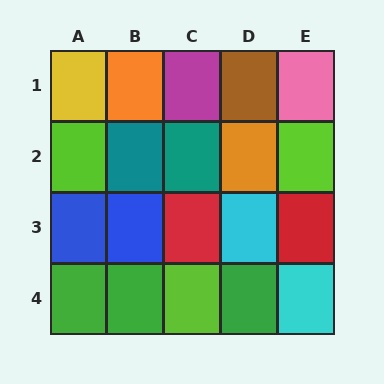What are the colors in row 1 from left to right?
Yellow, orange, magenta, brown, pink.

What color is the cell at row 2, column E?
Lime.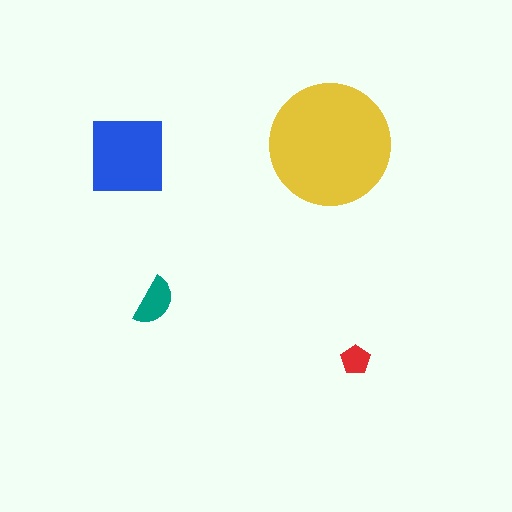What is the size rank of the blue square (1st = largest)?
2nd.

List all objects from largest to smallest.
The yellow circle, the blue square, the teal semicircle, the red pentagon.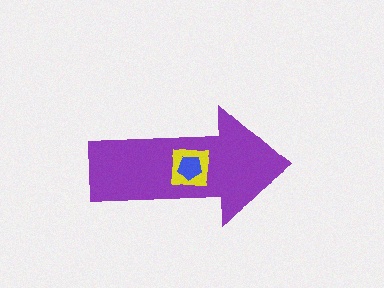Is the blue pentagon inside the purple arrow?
Yes.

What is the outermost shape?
The purple arrow.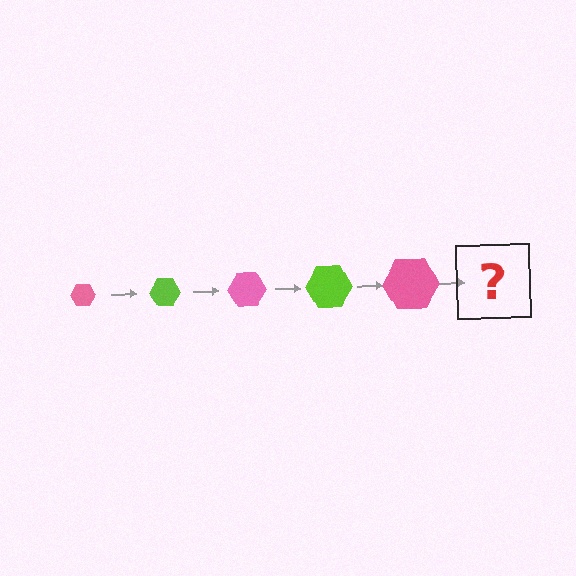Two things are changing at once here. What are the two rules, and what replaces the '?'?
The two rules are that the hexagon grows larger each step and the color cycles through pink and lime. The '?' should be a lime hexagon, larger than the previous one.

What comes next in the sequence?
The next element should be a lime hexagon, larger than the previous one.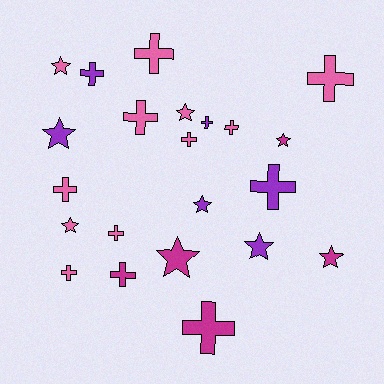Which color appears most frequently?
Pink, with 11 objects.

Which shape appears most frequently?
Cross, with 13 objects.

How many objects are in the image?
There are 22 objects.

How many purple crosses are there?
There are 3 purple crosses.